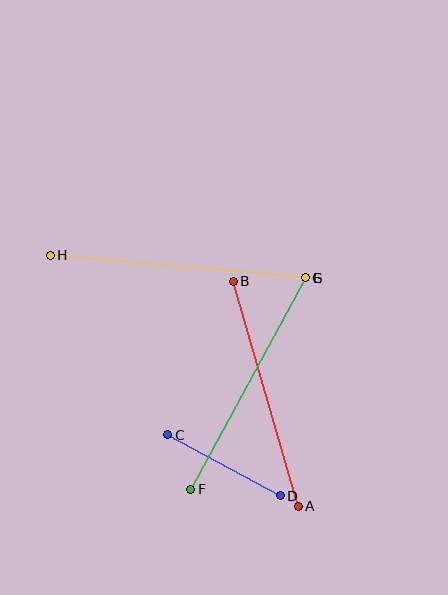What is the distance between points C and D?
The distance is approximately 128 pixels.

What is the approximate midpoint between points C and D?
The midpoint is at approximately (224, 465) pixels.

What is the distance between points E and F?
The distance is approximately 241 pixels.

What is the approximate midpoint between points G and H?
The midpoint is at approximately (178, 266) pixels.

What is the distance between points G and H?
The distance is approximately 256 pixels.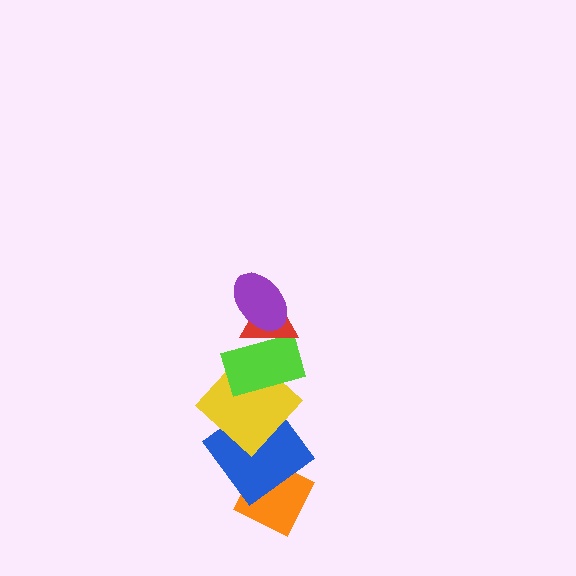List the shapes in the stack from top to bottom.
From top to bottom: the purple ellipse, the red triangle, the lime rectangle, the yellow diamond, the blue diamond, the orange diamond.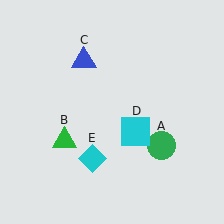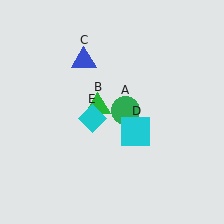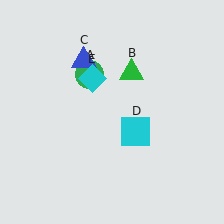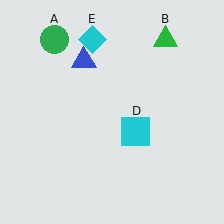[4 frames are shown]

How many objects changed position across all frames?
3 objects changed position: green circle (object A), green triangle (object B), cyan diamond (object E).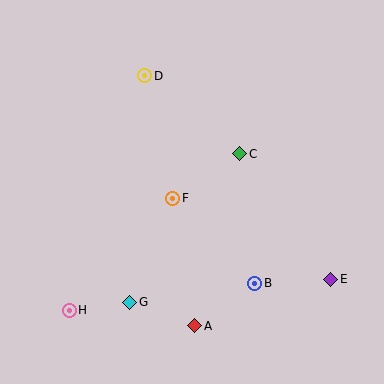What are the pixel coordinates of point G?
Point G is at (130, 302).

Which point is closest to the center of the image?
Point F at (173, 198) is closest to the center.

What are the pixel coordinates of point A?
Point A is at (195, 326).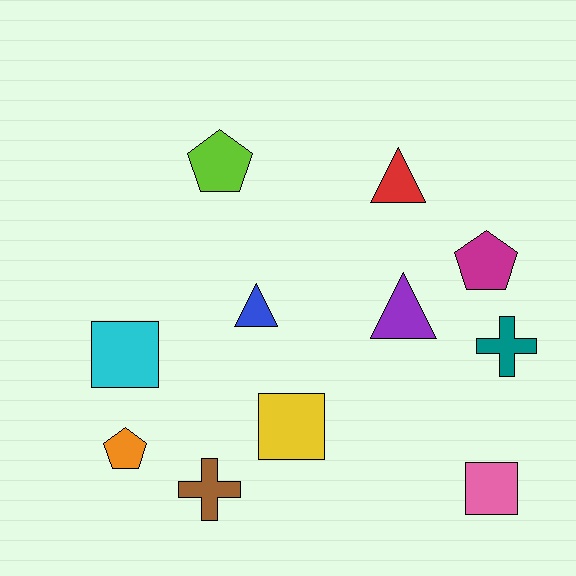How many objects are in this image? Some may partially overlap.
There are 11 objects.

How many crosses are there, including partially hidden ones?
There are 2 crosses.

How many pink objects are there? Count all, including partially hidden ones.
There is 1 pink object.